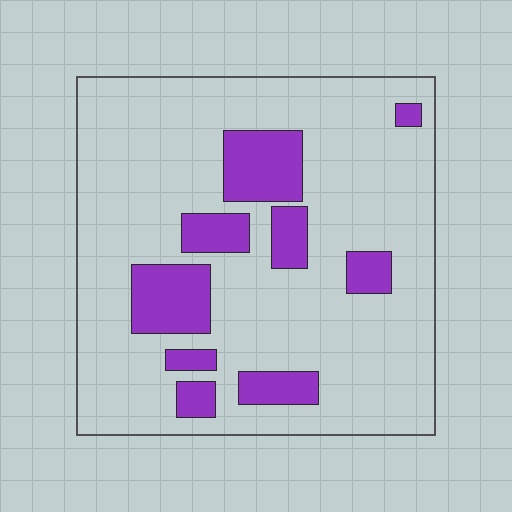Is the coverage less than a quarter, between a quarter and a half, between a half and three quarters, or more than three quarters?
Less than a quarter.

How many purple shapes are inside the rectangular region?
9.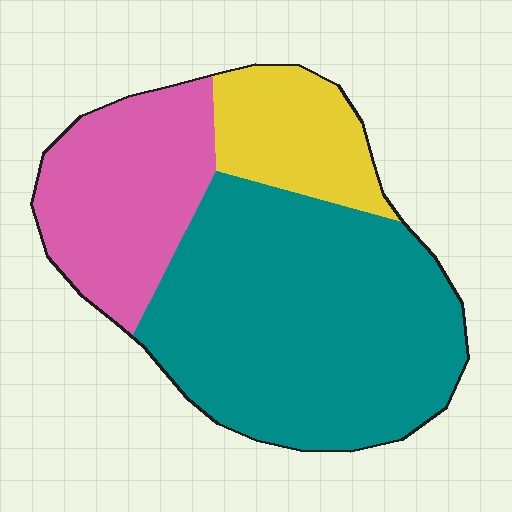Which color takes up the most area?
Teal, at roughly 60%.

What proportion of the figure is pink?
Pink takes up between a sixth and a third of the figure.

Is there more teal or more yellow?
Teal.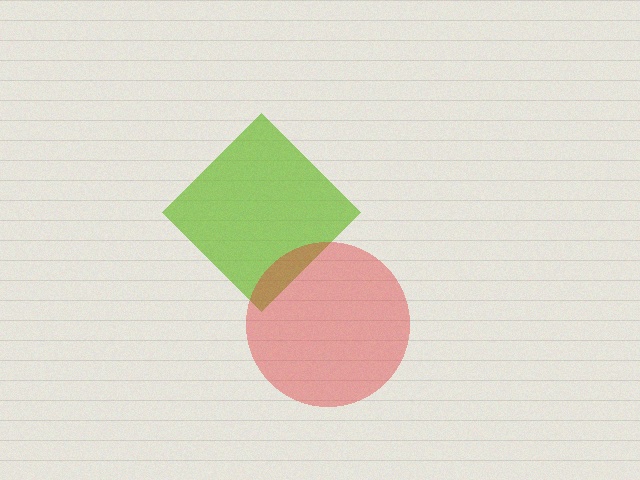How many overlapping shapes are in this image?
There are 2 overlapping shapes in the image.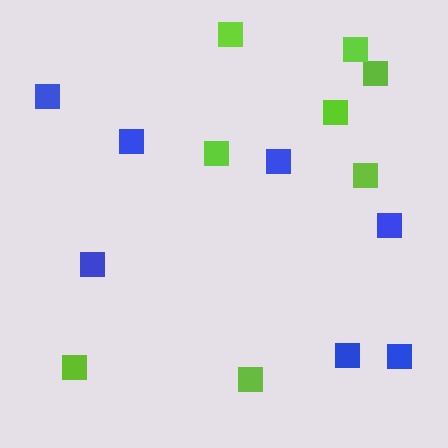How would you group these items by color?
There are 2 groups: one group of blue squares (7) and one group of lime squares (8).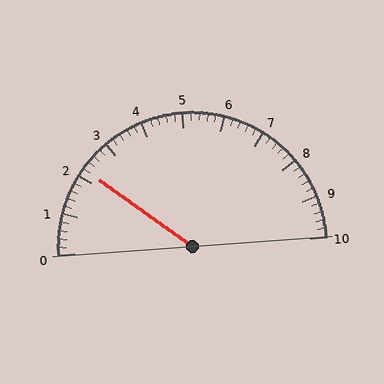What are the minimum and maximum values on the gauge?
The gauge ranges from 0 to 10.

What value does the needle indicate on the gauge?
The needle indicates approximately 2.2.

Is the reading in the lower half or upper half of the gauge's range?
The reading is in the lower half of the range (0 to 10).